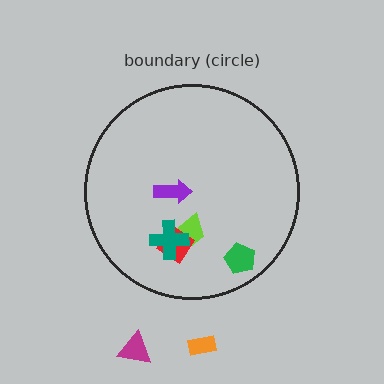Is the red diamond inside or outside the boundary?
Inside.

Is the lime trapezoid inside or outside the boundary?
Inside.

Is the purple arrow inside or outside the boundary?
Inside.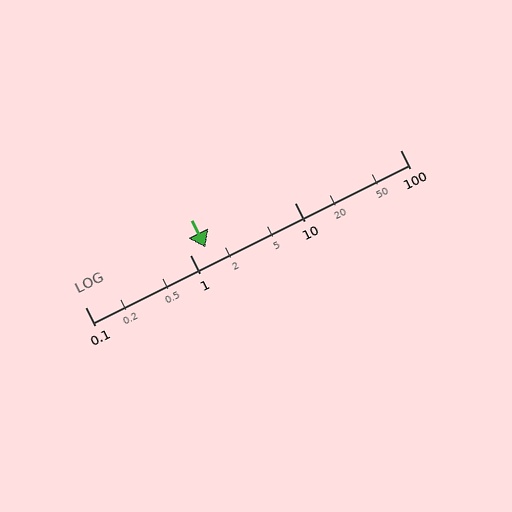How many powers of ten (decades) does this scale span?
The scale spans 3 decades, from 0.1 to 100.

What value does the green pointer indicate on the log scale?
The pointer indicates approximately 1.4.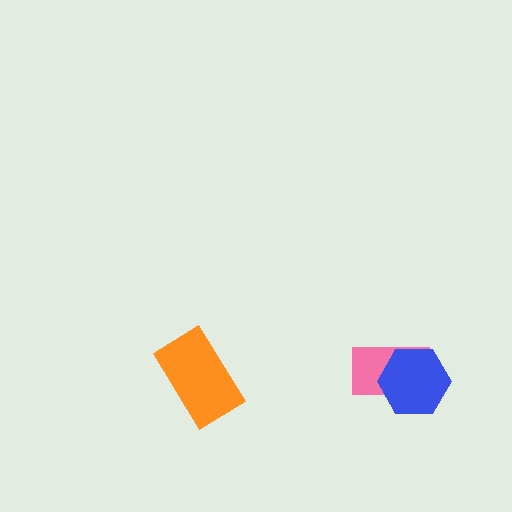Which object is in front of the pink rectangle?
The blue hexagon is in front of the pink rectangle.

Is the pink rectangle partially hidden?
Yes, it is partially covered by another shape.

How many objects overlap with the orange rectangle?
0 objects overlap with the orange rectangle.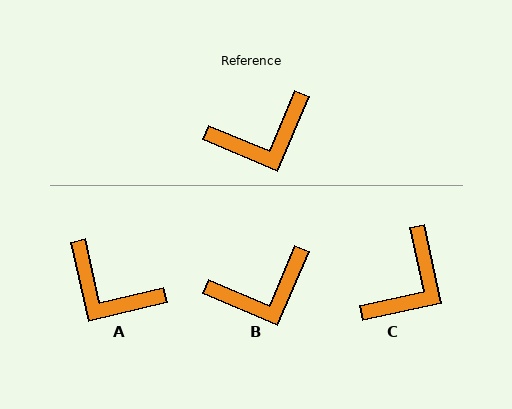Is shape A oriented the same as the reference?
No, it is off by about 54 degrees.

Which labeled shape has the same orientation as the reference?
B.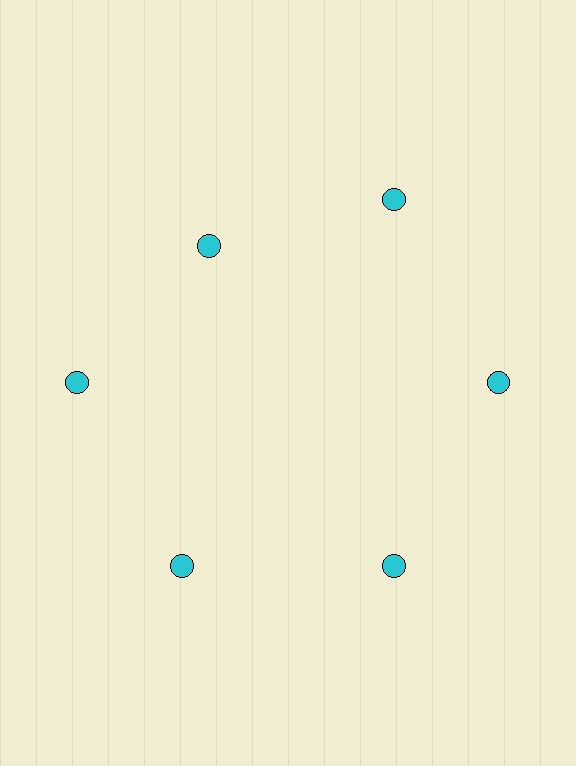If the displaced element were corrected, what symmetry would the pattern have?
It would have 6-fold rotational symmetry — the pattern would map onto itself every 60 degrees.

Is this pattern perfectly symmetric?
No. The 6 cyan circles are arranged in a ring, but one element near the 11 o'clock position is pulled inward toward the center, breaking the 6-fold rotational symmetry.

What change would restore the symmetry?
The symmetry would be restored by moving it outward, back onto the ring so that all 6 circles sit at equal angles and equal distance from the center.